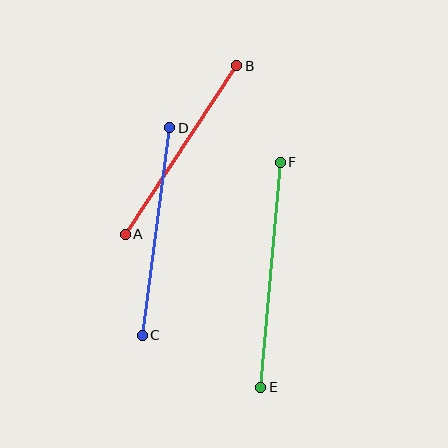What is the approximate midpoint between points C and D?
The midpoint is at approximately (156, 232) pixels.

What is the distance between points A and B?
The distance is approximately 202 pixels.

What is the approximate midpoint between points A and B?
The midpoint is at approximately (181, 150) pixels.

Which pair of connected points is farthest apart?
Points E and F are farthest apart.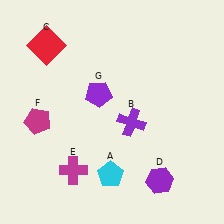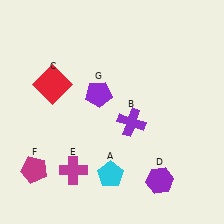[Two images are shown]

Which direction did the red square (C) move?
The red square (C) moved down.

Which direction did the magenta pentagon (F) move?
The magenta pentagon (F) moved down.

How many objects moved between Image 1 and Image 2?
2 objects moved between the two images.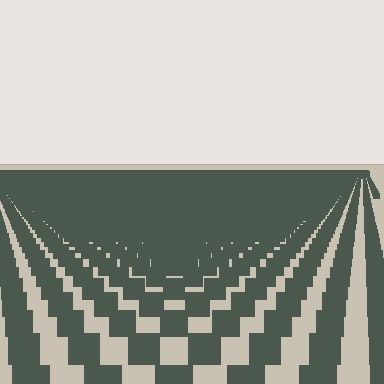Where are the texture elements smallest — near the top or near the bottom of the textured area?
Near the top.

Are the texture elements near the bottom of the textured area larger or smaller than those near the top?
Larger. Near the bottom, elements are closer to the viewer and appear at a bigger on-screen size.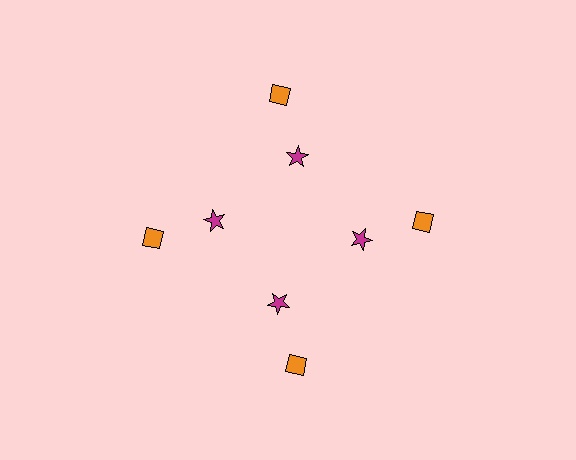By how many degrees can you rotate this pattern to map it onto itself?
The pattern maps onto itself every 90 degrees of rotation.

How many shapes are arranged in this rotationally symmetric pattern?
There are 8 shapes, arranged in 4 groups of 2.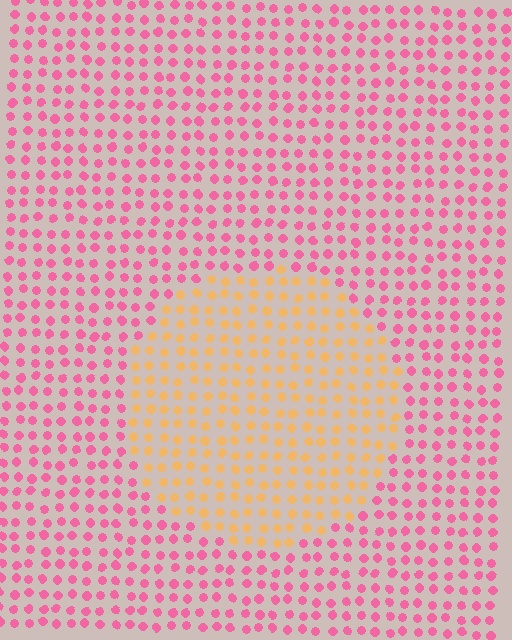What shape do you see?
I see a circle.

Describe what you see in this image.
The image is filled with small pink elements in a uniform arrangement. A circle-shaped region is visible where the elements are tinted to a slightly different hue, forming a subtle color boundary.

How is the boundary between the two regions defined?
The boundary is defined purely by a slight shift in hue (about 60 degrees). Spacing, size, and orientation are identical on both sides.